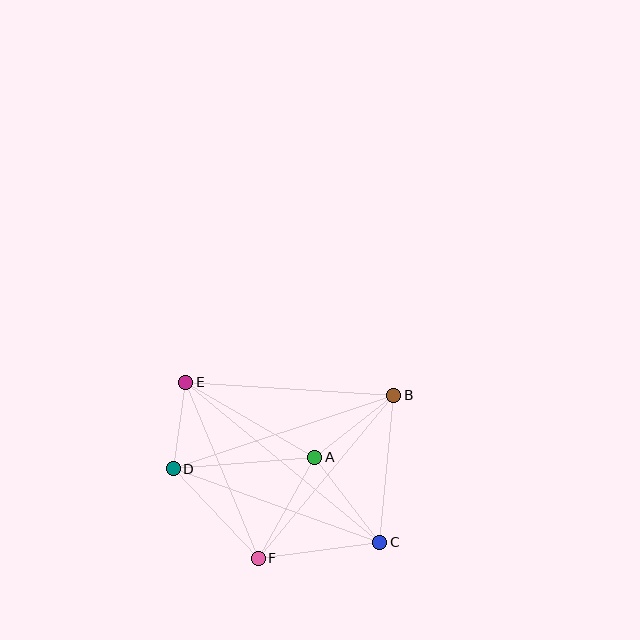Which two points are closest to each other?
Points D and E are closest to each other.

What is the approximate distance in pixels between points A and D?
The distance between A and D is approximately 142 pixels.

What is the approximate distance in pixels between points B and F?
The distance between B and F is approximately 212 pixels.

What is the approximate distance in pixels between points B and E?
The distance between B and E is approximately 209 pixels.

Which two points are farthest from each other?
Points C and E are farthest from each other.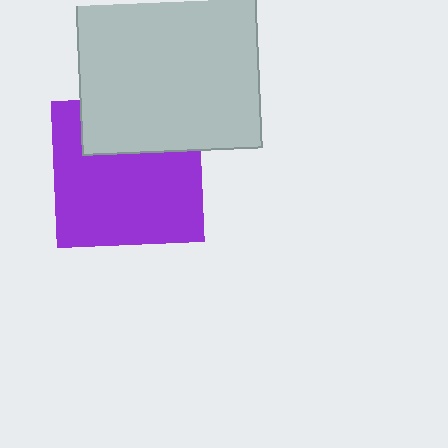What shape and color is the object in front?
The object in front is a light gray square.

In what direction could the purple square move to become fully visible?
The purple square could move down. That would shift it out from behind the light gray square entirely.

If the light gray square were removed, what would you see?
You would see the complete purple square.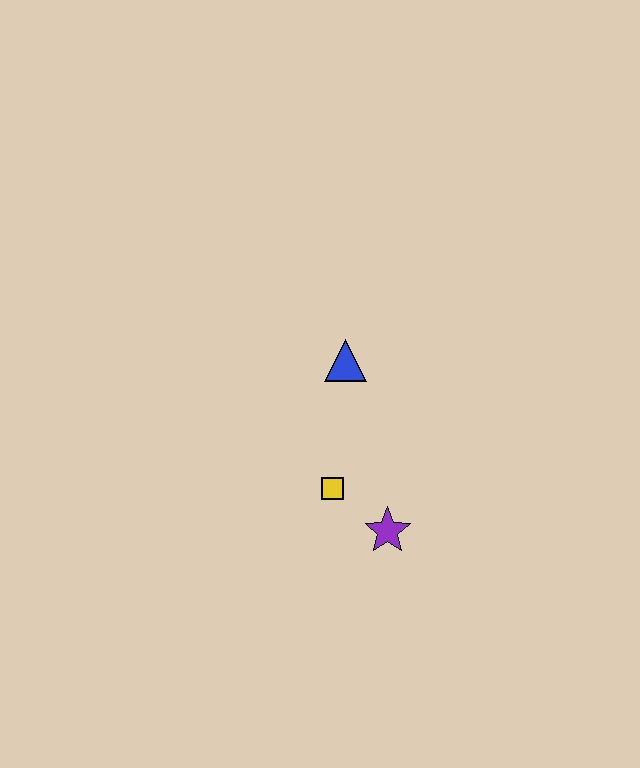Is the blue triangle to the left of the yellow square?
No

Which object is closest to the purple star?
The yellow square is closest to the purple star.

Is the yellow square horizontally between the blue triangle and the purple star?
No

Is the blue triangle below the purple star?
No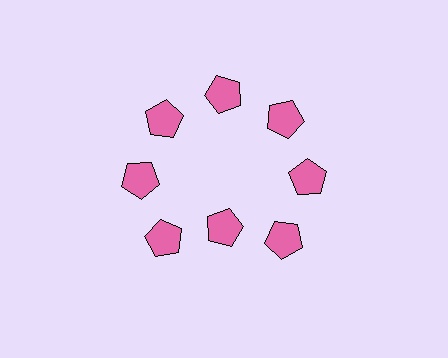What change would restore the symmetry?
The symmetry would be restored by moving it outward, back onto the ring so that all 8 pentagons sit at equal angles and equal distance from the center.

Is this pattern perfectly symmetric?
No. The 8 pink pentagons are arranged in a ring, but one element near the 6 o'clock position is pulled inward toward the center, breaking the 8-fold rotational symmetry.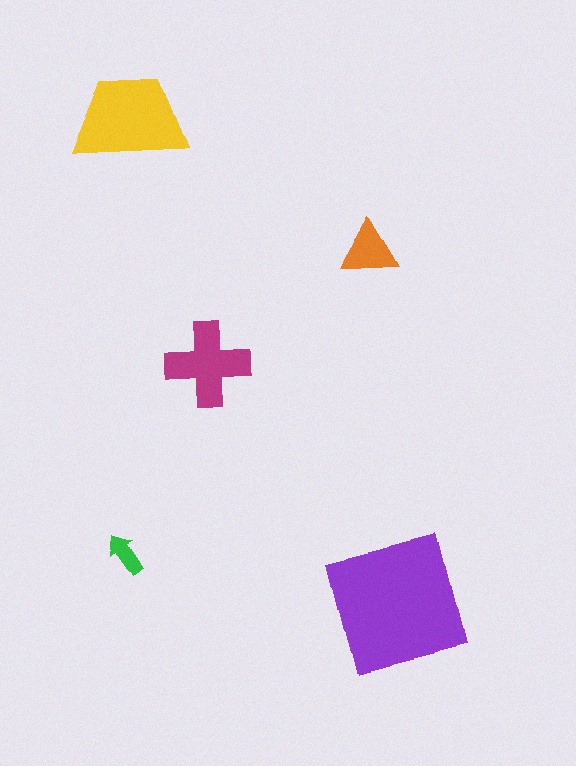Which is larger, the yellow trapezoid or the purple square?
The purple square.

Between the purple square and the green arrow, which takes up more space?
The purple square.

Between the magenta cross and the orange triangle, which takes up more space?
The magenta cross.